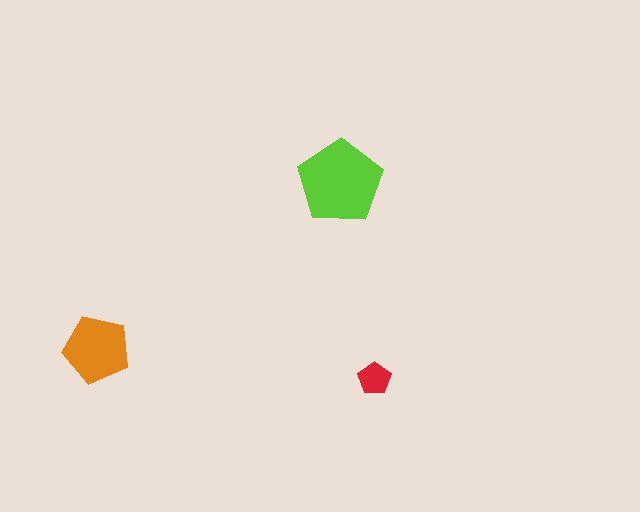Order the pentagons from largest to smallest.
the lime one, the orange one, the red one.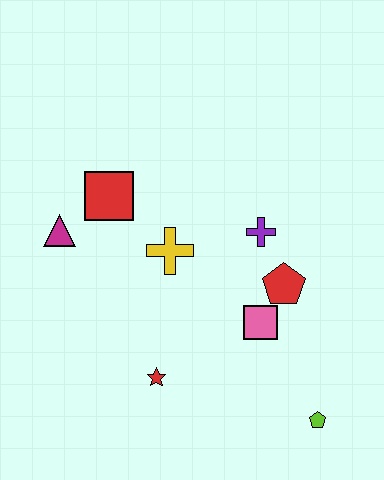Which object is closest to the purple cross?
The red pentagon is closest to the purple cross.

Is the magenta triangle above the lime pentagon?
Yes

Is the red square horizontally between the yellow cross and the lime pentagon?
No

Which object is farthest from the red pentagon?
The magenta triangle is farthest from the red pentagon.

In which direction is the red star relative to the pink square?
The red star is to the left of the pink square.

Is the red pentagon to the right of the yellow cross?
Yes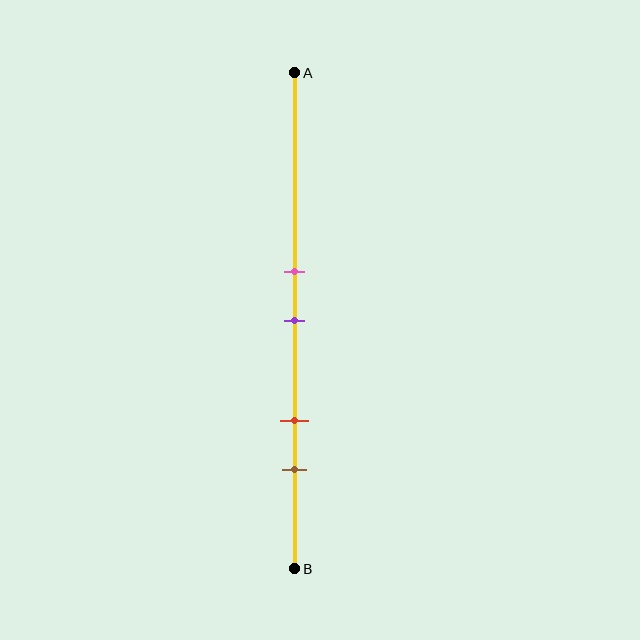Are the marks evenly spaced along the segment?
No, the marks are not evenly spaced.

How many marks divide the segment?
There are 4 marks dividing the segment.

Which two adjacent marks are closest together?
The pink and purple marks are the closest adjacent pair.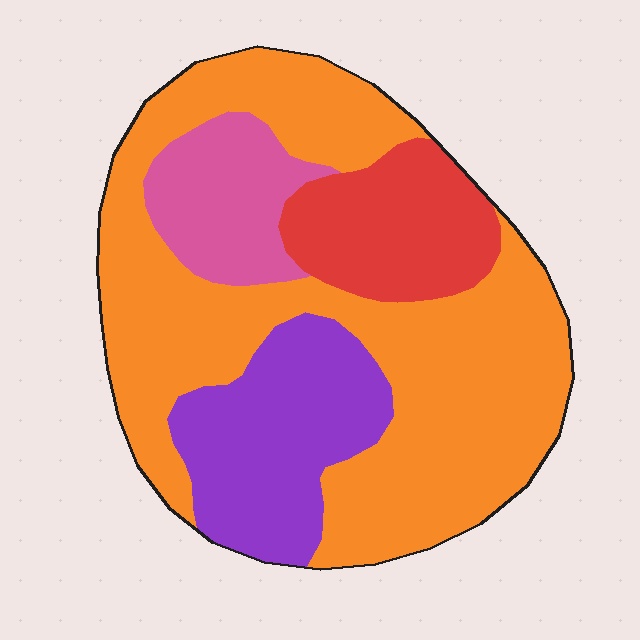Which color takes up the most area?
Orange, at roughly 55%.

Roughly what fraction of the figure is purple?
Purple takes up about one fifth (1/5) of the figure.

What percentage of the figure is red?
Red takes up about one eighth (1/8) of the figure.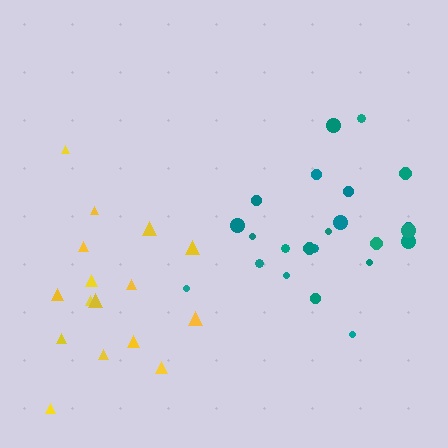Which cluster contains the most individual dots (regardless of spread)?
Teal (23).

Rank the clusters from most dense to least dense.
teal, yellow.